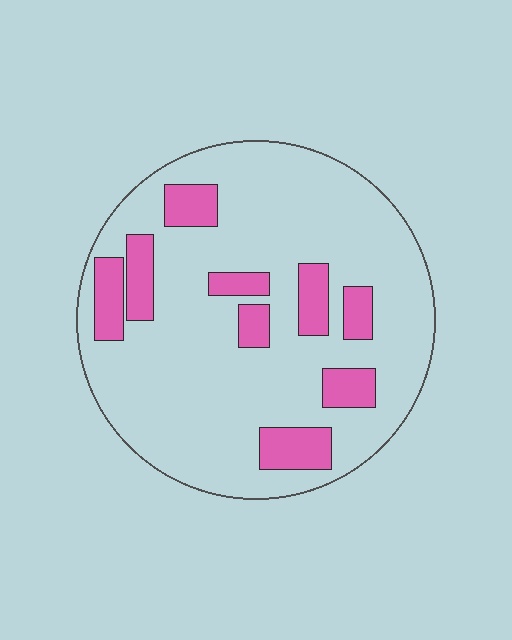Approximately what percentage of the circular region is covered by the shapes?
Approximately 20%.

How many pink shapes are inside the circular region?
9.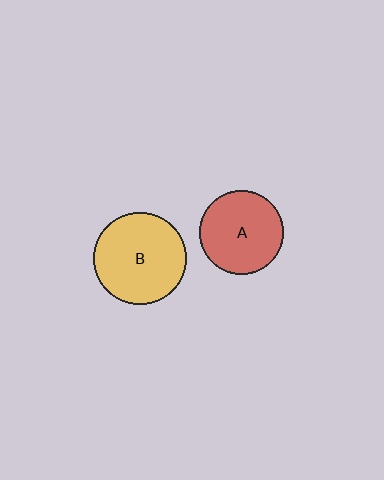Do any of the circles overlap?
No, none of the circles overlap.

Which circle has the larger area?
Circle B (yellow).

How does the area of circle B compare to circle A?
Approximately 1.2 times.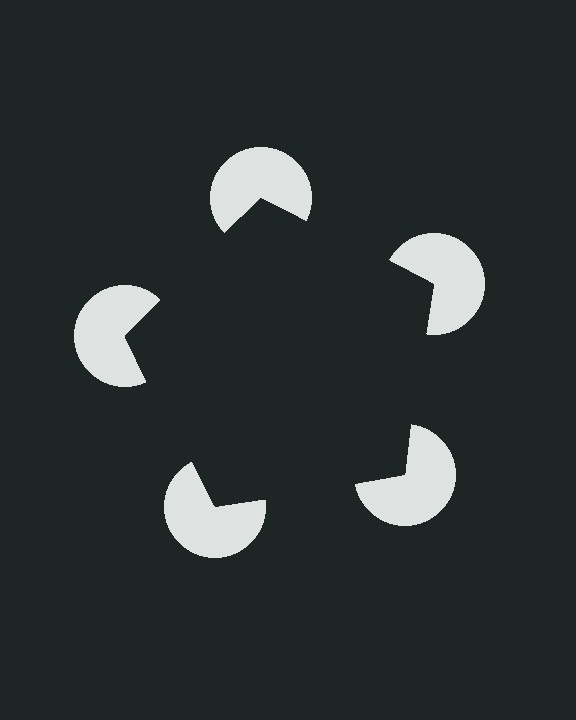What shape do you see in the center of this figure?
An illusory pentagon — its edges are inferred from the aligned wedge cuts in the pac-man discs, not physically drawn.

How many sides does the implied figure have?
5 sides.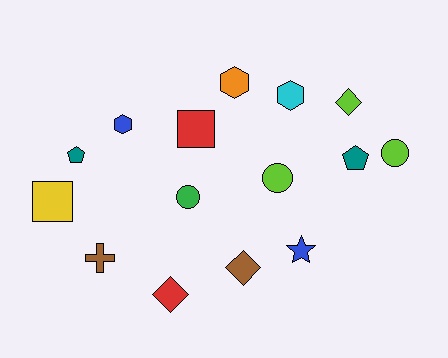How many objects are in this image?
There are 15 objects.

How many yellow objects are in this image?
There is 1 yellow object.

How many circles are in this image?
There are 3 circles.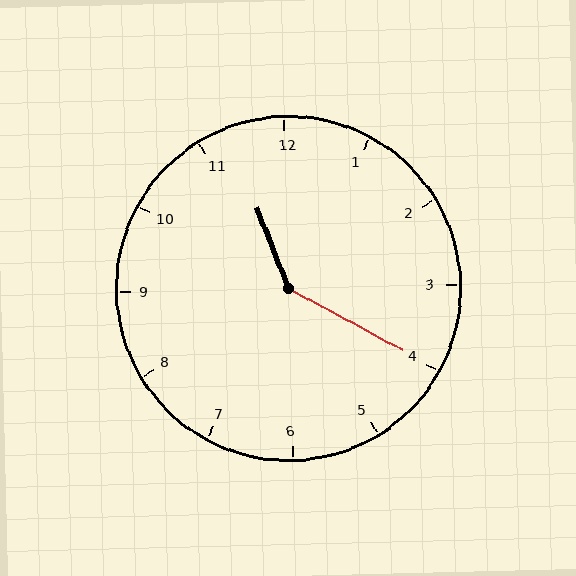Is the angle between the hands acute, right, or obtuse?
It is obtuse.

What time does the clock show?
11:20.